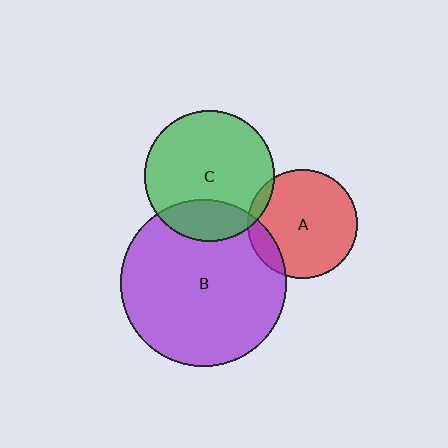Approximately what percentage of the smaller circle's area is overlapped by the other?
Approximately 5%.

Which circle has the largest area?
Circle B (purple).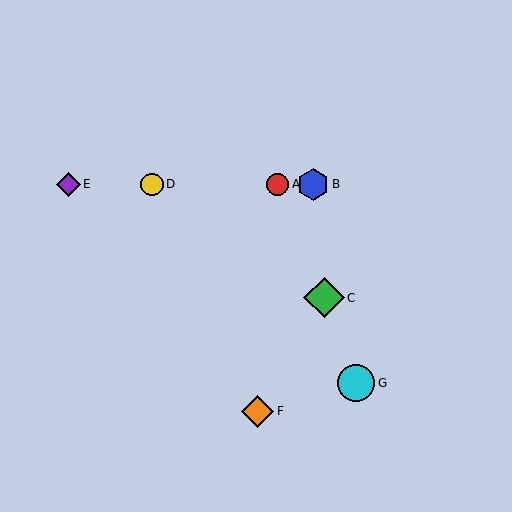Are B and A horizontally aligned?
Yes, both are at y≈184.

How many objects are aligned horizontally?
4 objects (A, B, D, E) are aligned horizontally.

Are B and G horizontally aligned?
No, B is at y≈184 and G is at y≈383.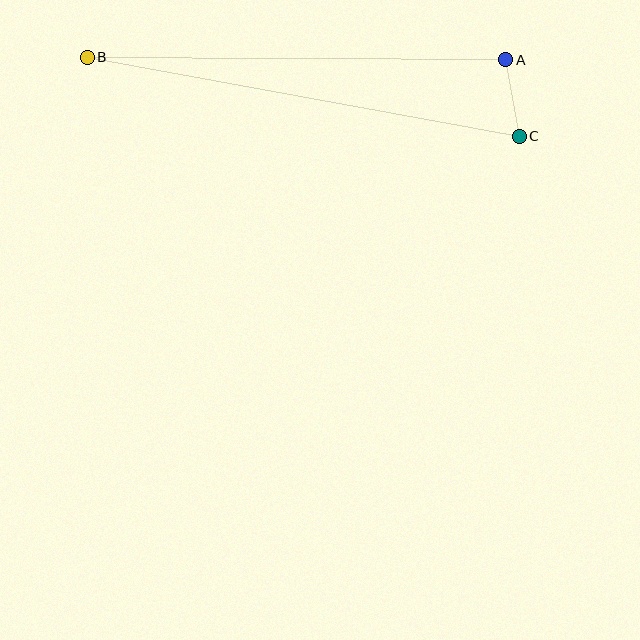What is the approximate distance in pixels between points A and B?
The distance between A and B is approximately 419 pixels.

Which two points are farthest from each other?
Points B and C are farthest from each other.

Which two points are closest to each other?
Points A and C are closest to each other.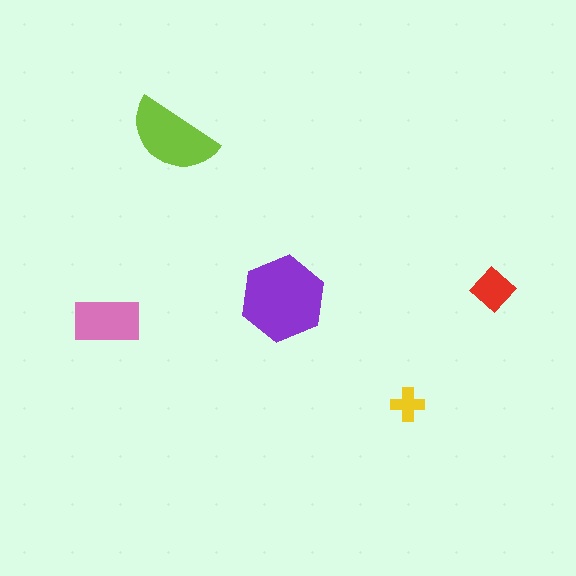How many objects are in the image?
There are 5 objects in the image.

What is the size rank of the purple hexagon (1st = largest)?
1st.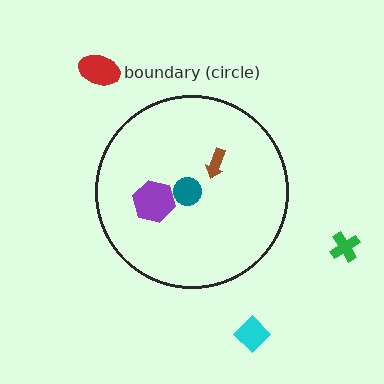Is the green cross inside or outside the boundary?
Outside.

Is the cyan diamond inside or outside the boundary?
Outside.